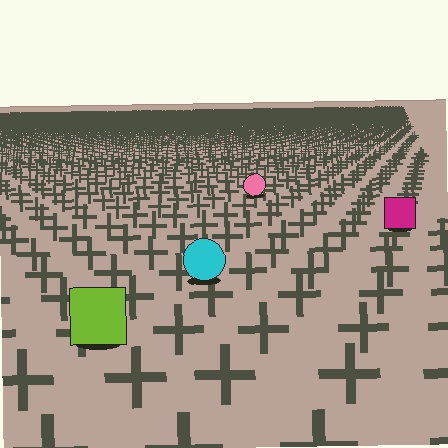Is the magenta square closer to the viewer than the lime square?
No. The lime square is closer — you can tell from the texture gradient: the ground texture is coarser near it.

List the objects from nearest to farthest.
From nearest to farthest: the lime square, the cyan circle, the magenta square, the pink circle.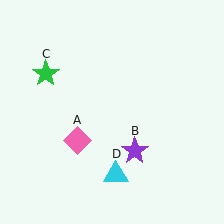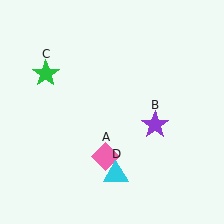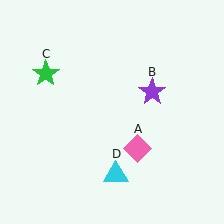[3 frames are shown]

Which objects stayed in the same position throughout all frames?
Green star (object C) and cyan triangle (object D) remained stationary.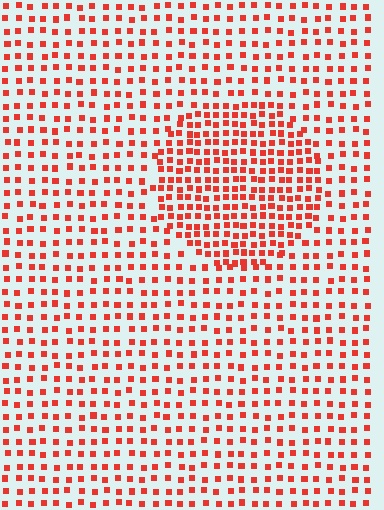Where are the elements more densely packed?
The elements are more densely packed inside the circle boundary.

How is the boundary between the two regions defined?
The boundary is defined by a change in element density (approximately 1.8x ratio). All elements are the same color, size, and shape.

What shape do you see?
I see a circle.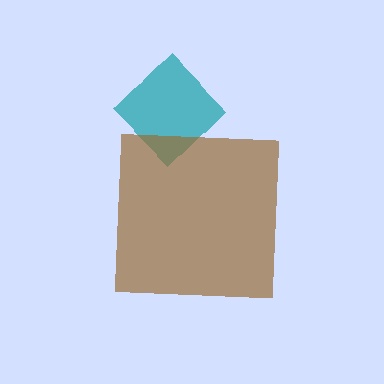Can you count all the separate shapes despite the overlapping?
Yes, there are 2 separate shapes.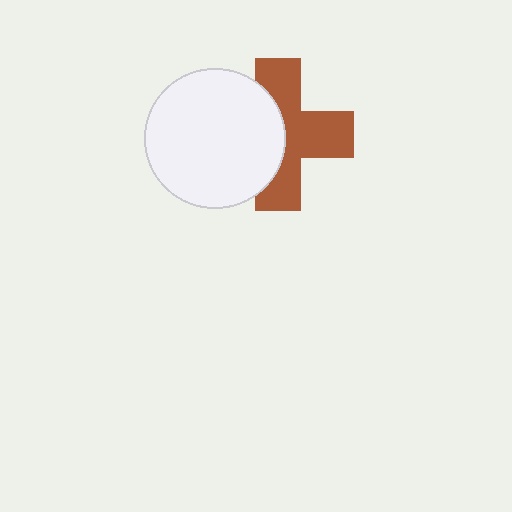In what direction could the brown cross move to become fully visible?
The brown cross could move right. That would shift it out from behind the white circle entirely.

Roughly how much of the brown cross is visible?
About half of it is visible (roughly 59%).